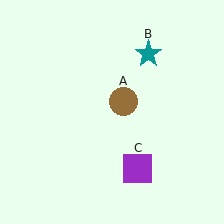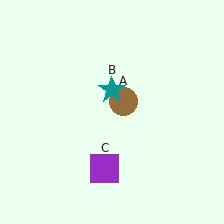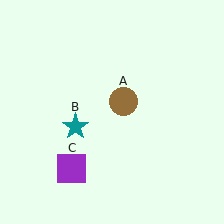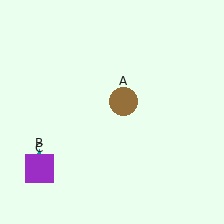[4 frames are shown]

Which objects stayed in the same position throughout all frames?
Brown circle (object A) remained stationary.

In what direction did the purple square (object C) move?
The purple square (object C) moved left.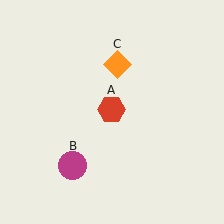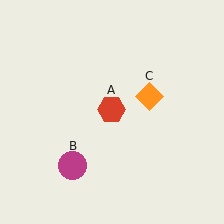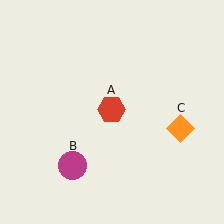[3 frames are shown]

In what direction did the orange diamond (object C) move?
The orange diamond (object C) moved down and to the right.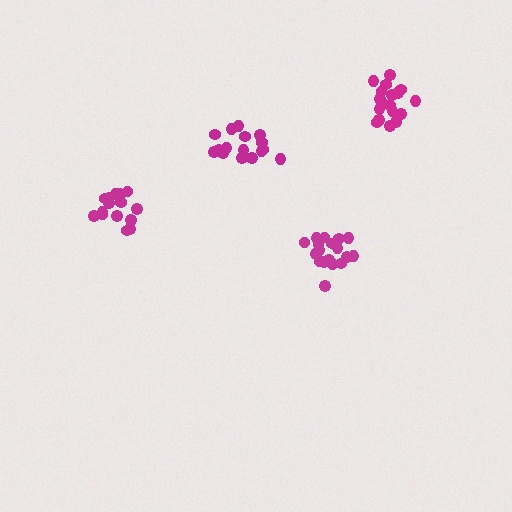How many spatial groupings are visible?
There are 4 spatial groupings.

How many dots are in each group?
Group 1: 16 dots, Group 2: 19 dots, Group 3: 18 dots, Group 4: 16 dots (69 total).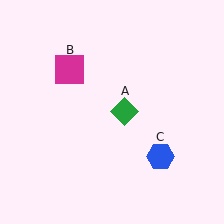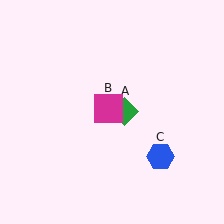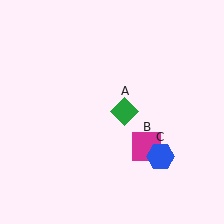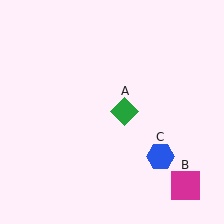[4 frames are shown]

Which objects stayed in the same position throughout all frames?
Green diamond (object A) and blue hexagon (object C) remained stationary.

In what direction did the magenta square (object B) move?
The magenta square (object B) moved down and to the right.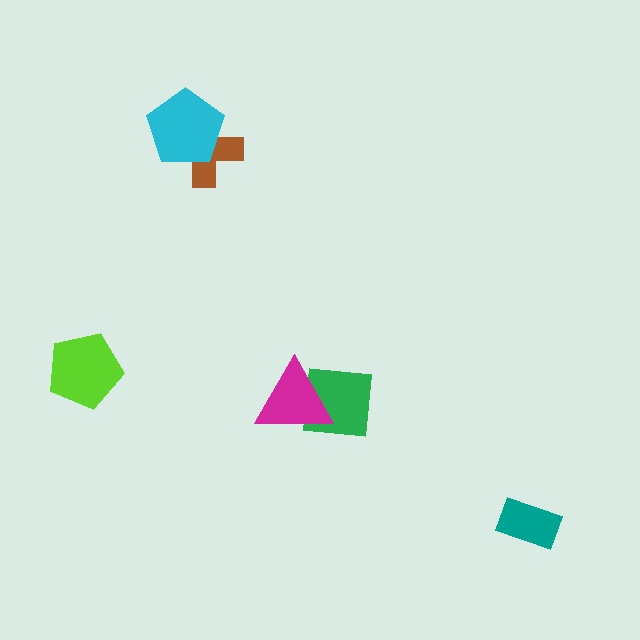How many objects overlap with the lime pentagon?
0 objects overlap with the lime pentagon.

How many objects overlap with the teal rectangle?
0 objects overlap with the teal rectangle.